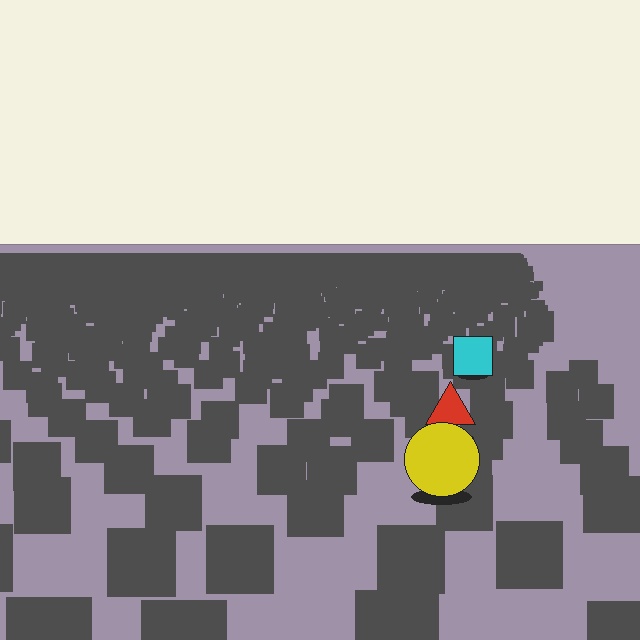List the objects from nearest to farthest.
From nearest to farthest: the yellow circle, the red triangle, the cyan square.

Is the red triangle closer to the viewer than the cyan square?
Yes. The red triangle is closer — you can tell from the texture gradient: the ground texture is coarser near it.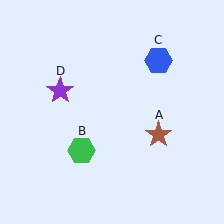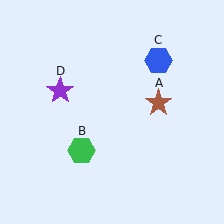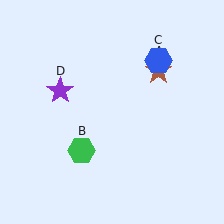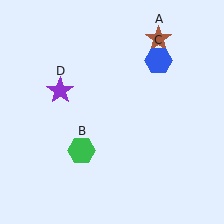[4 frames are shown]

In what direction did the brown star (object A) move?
The brown star (object A) moved up.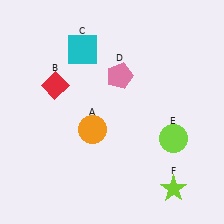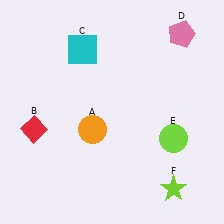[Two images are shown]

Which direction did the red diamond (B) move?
The red diamond (B) moved down.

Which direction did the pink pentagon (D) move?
The pink pentagon (D) moved right.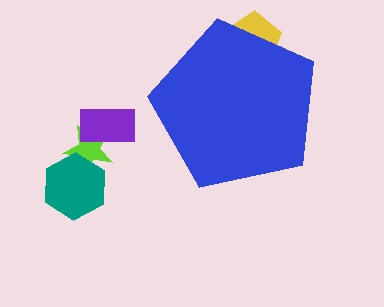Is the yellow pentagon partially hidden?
Yes, the yellow pentagon is partially hidden behind the blue pentagon.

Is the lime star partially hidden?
No, the lime star is fully visible.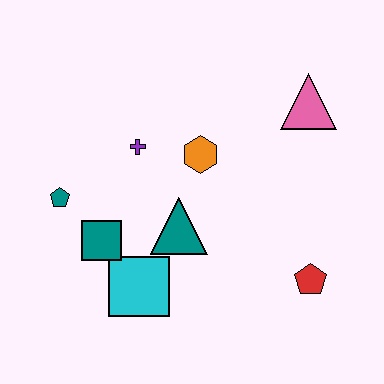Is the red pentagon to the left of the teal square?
No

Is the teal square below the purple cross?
Yes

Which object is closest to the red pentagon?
The teal triangle is closest to the red pentagon.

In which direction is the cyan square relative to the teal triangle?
The cyan square is below the teal triangle.